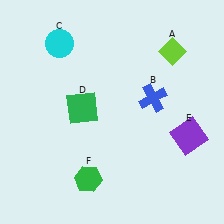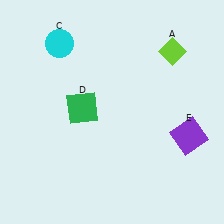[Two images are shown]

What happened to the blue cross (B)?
The blue cross (B) was removed in Image 2. It was in the top-right area of Image 1.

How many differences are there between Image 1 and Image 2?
There are 2 differences between the two images.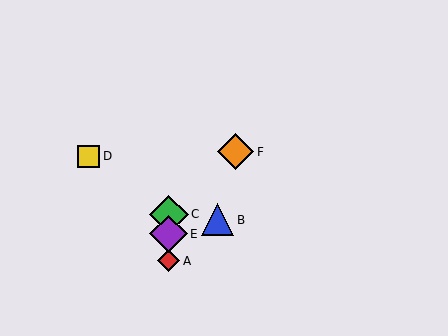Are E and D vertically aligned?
No, E is at x≈169 and D is at x≈88.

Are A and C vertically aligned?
Yes, both are at x≈169.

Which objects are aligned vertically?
Objects A, C, E are aligned vertically.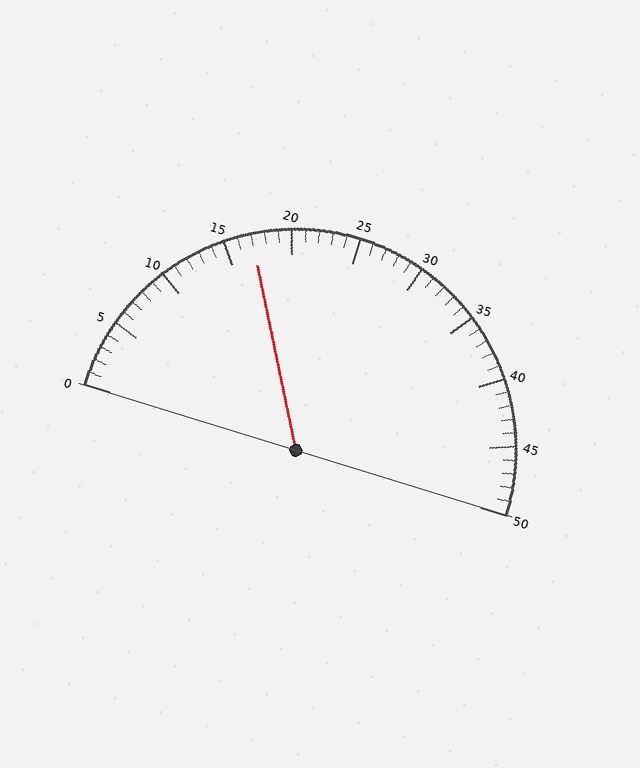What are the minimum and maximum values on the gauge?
The gauge ranges from 0 to 50.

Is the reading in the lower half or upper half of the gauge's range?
The reading is in the lower half of the range (0 to 50).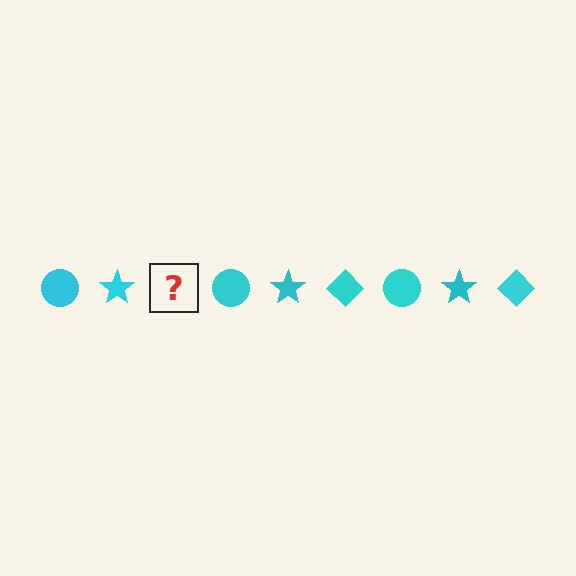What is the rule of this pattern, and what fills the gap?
The rule is that the pattern cycles through circle, star, diamond shapes in cyan. The gap should be filled with a cyan diamond.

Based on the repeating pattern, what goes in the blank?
The blank should be a cyan diamond.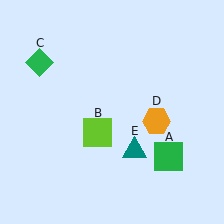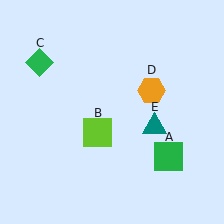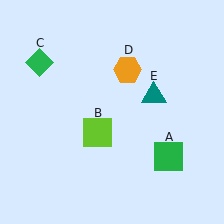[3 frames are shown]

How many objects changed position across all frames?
2 objects changed position: orange hexagon (object D), teal triangle (object E).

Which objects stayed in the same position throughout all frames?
Green square (object A) and lime square (object B) and green diamond (object C) remained stationary.